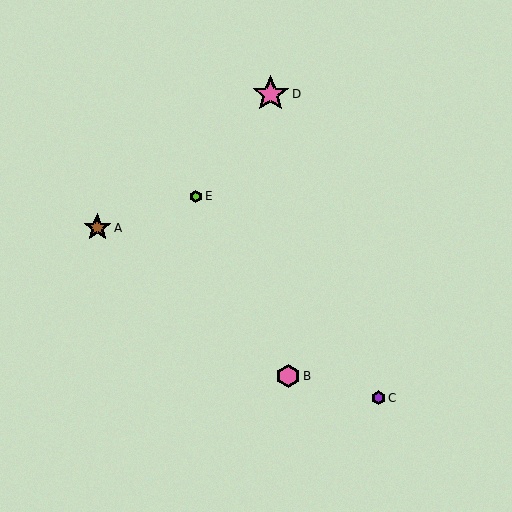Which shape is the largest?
The pink star (labeled D) is the largest.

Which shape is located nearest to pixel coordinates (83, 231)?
The brown star (labeled A) at (97, 228) is nearest to that location.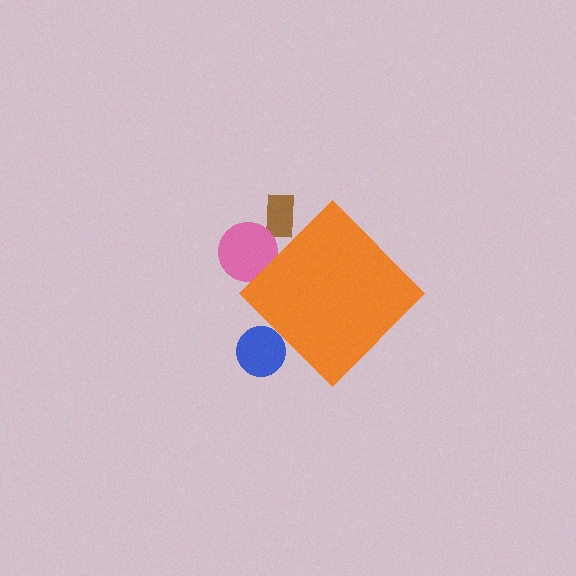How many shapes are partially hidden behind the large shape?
3 shapes are partially hidden.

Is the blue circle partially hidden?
Yes, the blue circle is partially hidden behind the orange diamond.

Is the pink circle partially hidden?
Yes, the pink circle is partially hidden behind the orange diamond.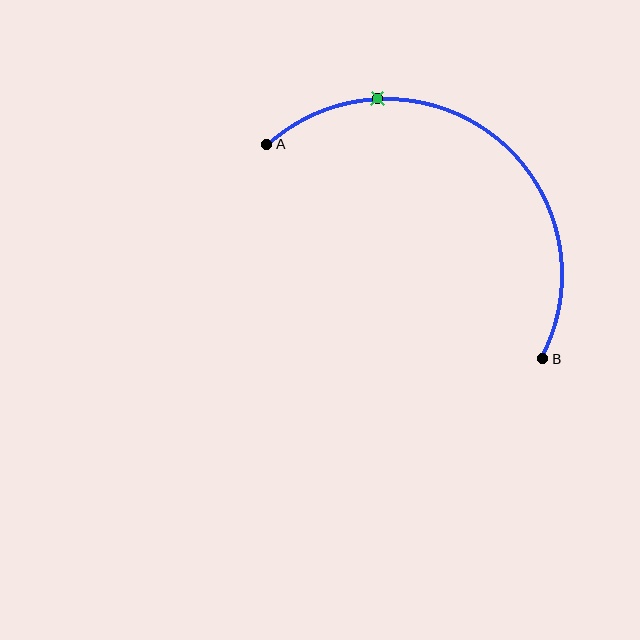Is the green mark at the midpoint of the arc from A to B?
No. The green mark lies on the arc but is closer to endpoint A. The arc midpoint would be at the point on the curve equidistant along the arc from both A and B.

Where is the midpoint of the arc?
The arc midpoint is the point on the curve farthest from the straight line joining A and B. It sits above and to the right of that line.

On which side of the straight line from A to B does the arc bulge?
The arc bulges above and to the right of the straight line connecting A and B.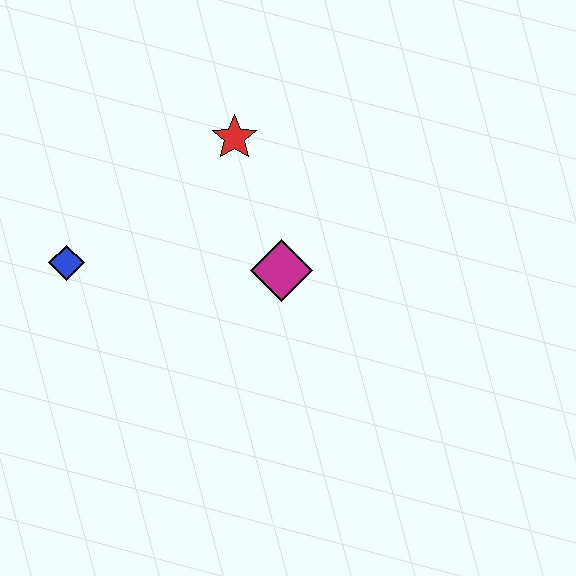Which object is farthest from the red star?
The blue diamond is farthest from the red star.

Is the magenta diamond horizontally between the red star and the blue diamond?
No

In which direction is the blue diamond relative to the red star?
The blue diamond is to the left of the red star.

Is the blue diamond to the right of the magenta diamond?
No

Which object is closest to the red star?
The magenta diamond is closest to the red star.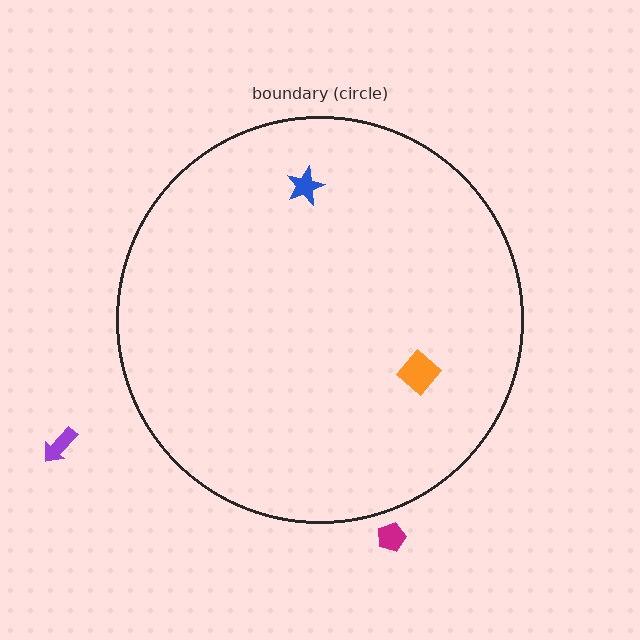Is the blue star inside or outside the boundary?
Inside.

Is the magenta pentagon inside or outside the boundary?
Outside.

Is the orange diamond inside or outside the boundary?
Inside.